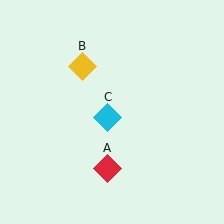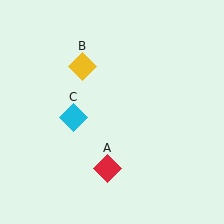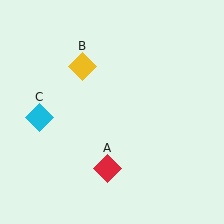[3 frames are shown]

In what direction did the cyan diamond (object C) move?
The cyan diamond (object C) moved left.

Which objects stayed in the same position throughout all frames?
Red diamond (object A) and yellow diamond (object B) remained stationary.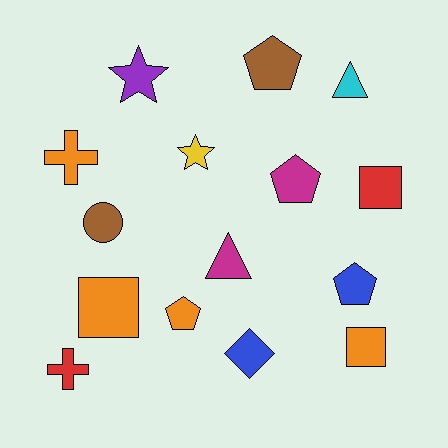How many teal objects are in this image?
There are no teal objects.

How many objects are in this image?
There are 15 objects.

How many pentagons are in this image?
There are 4 pentagons.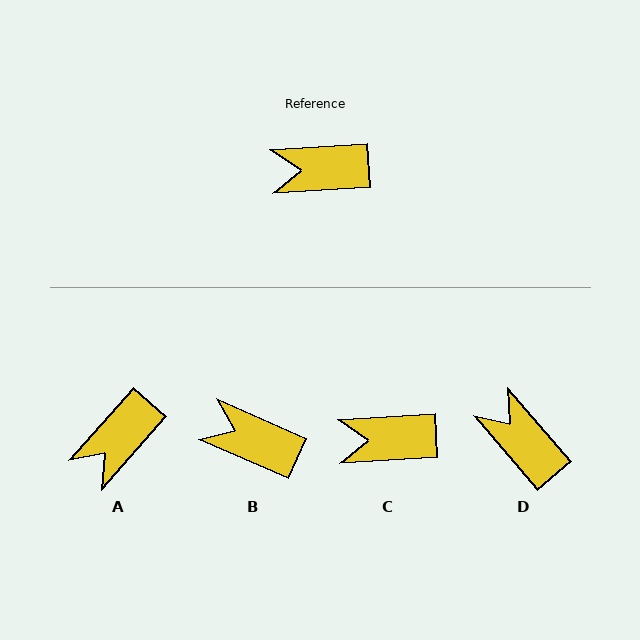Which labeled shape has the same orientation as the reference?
C.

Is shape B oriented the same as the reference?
No, it is off by about 27 degrees.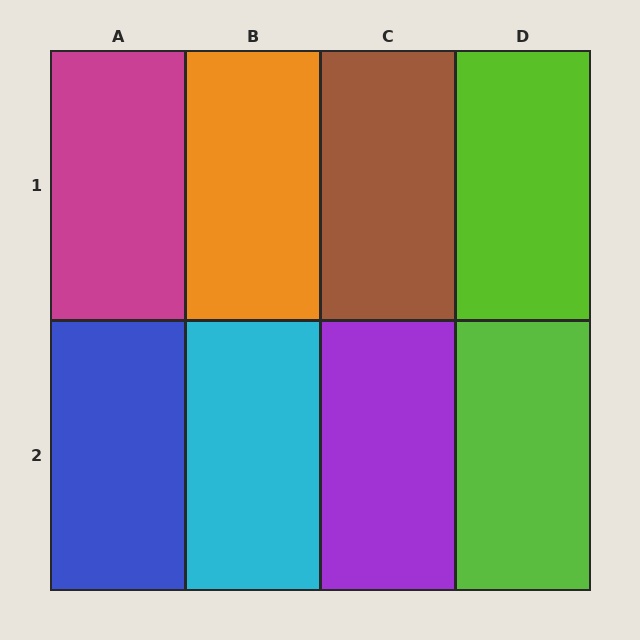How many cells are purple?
1 cell is purple.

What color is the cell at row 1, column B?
Orange.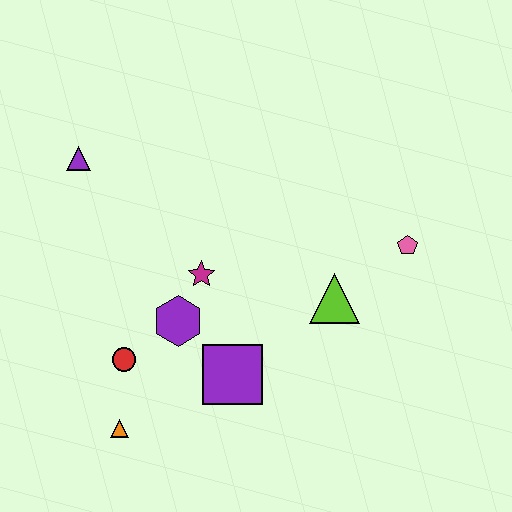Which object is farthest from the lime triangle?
The purple triangle is farthest from the lime triangle.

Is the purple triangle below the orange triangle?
No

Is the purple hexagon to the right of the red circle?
Yes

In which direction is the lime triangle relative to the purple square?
The lime triangle is to the right of the purple square.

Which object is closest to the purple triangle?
The magenta star is closest to the purple triangle.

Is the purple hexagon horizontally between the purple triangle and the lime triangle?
Yes